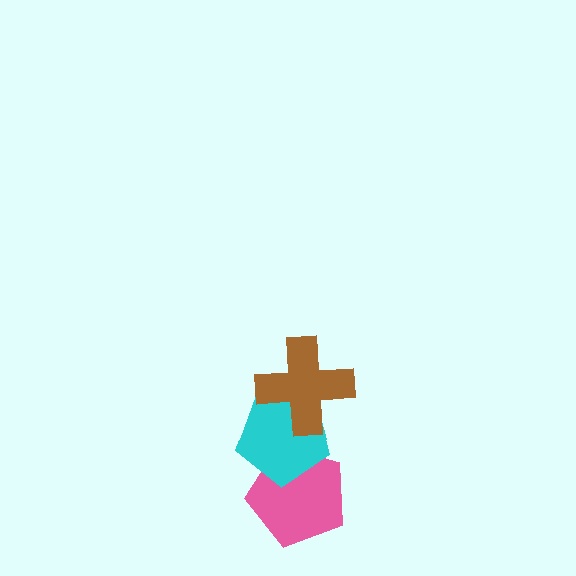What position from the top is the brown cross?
The brown cross is 1st from the top.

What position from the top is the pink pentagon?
The pink pentagon is 3rd from the top.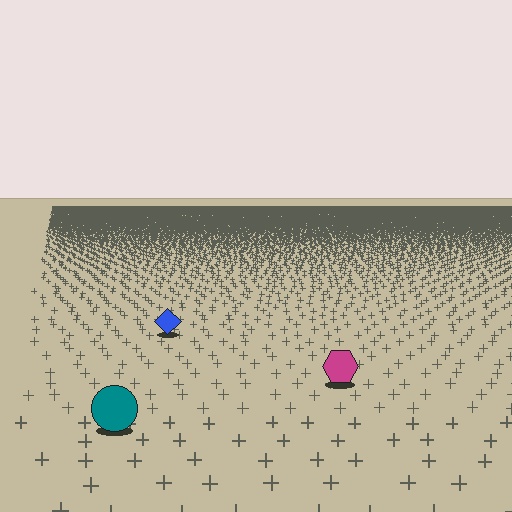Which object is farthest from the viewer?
The blue diamond is farthest from the viewer. It appears smaller and the ground texture around it is denser.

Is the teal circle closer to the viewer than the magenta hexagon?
Yes. The teal circle is closer — you can tell from the texture gradient: the ground texture is coarser near it.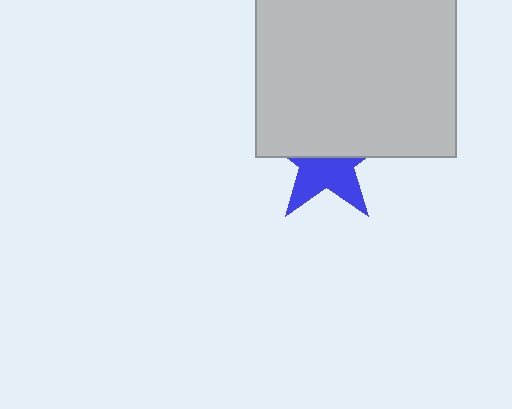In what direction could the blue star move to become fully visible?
The blue star could move down. That would shift it out from behind the light gray square entirely.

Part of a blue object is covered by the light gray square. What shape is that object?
It is a star.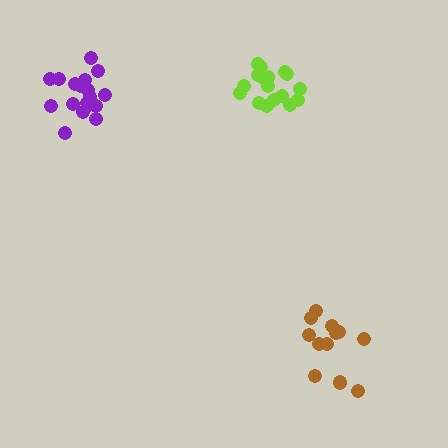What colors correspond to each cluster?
The clusters are colored: lime, purple, brown.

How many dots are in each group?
Group 1: 17 dots, Group 2: 18 dots, Group 3: 12 dots (47 total).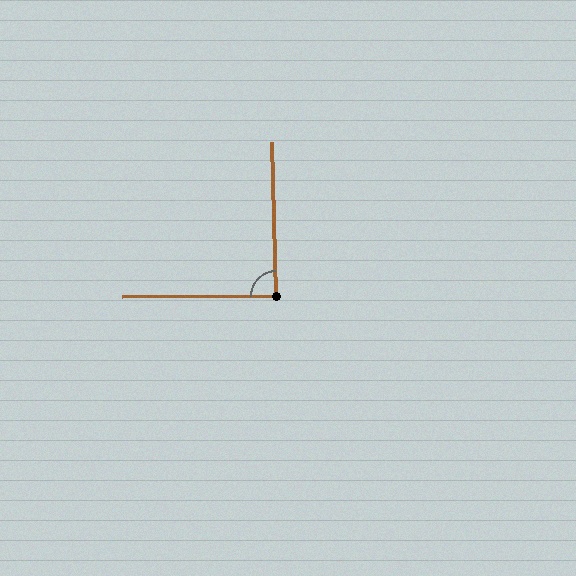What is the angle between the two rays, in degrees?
Approximately 89 degrees.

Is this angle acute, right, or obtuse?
It is approximately a right angle.